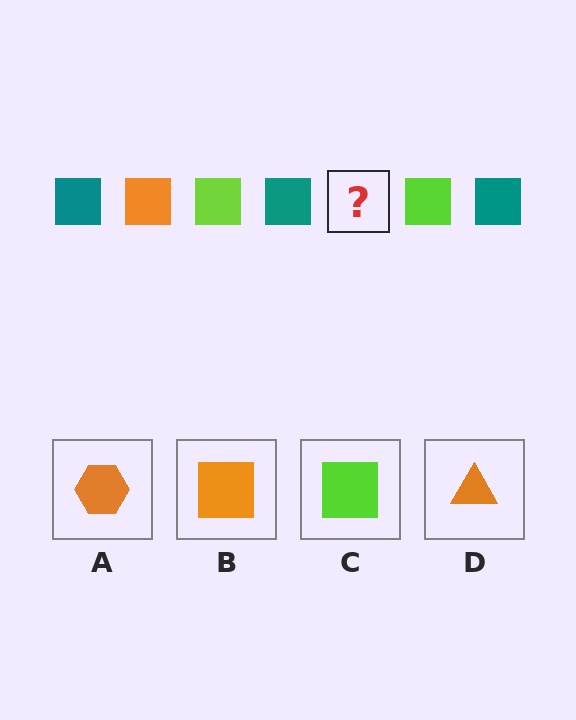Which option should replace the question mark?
Option B.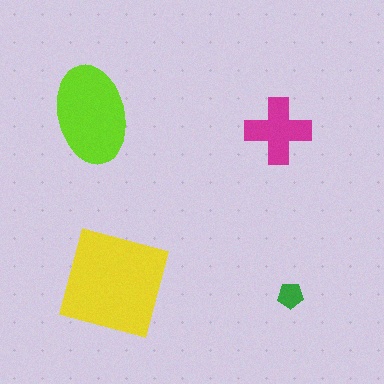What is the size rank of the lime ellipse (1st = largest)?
2nd.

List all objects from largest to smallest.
The yellow diamond, the lime ellipse, the magenta cross, the green pentagon.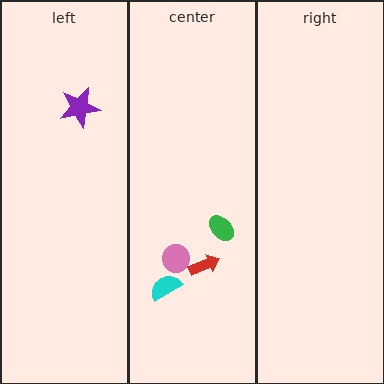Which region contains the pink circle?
The center region.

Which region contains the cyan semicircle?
The center region.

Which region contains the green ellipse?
The center region.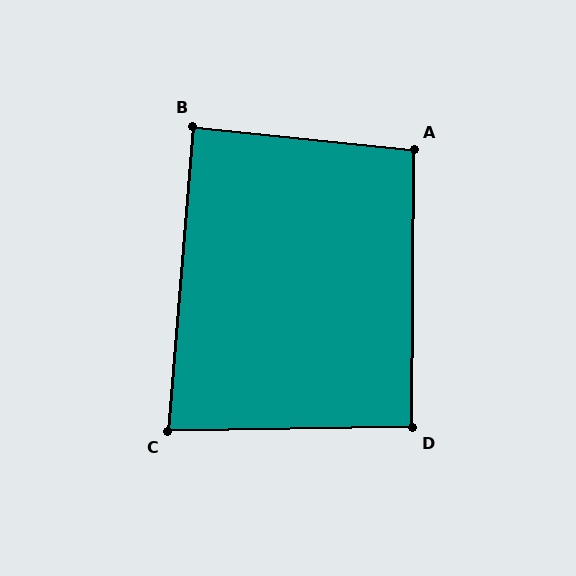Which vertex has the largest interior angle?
A, at approximately 96 degrees.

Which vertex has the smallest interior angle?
C, at approximately 84 degrees.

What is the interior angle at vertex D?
Approximately 91 degrees (approximately right).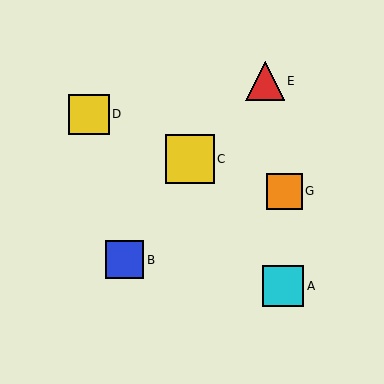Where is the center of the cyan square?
The center of the cyan square is at (283, 286).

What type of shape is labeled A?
Shape A is a cyan square.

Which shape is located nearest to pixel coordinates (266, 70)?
The red triangle (labeled E) at (265, 81) is nearest to that location.